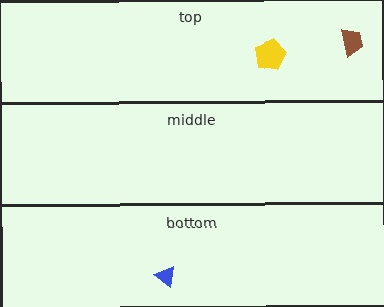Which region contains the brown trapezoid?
The top region.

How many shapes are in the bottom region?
1.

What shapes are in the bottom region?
The blue triangle.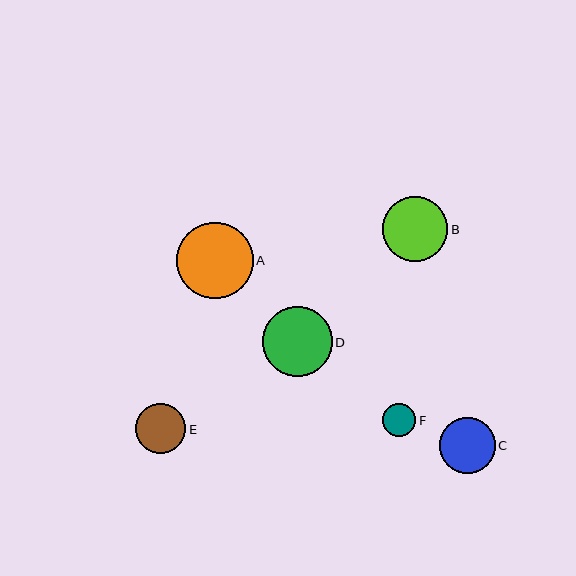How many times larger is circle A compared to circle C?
Circle A is approximately 1.4 times the size of circle C.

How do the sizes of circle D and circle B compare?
Circle D and circle B are approximately the same size.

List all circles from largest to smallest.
From largest to smallest: A, D, B, C, E, F.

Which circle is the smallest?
Circle F is the smallest with a size of approximately 33 pixels.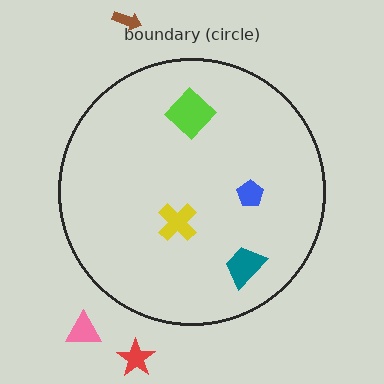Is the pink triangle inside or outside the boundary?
Outside.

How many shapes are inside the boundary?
4 inside, 3 outside.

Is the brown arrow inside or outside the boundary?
Outside.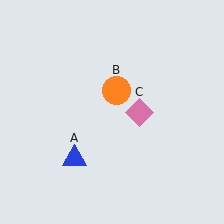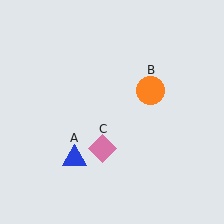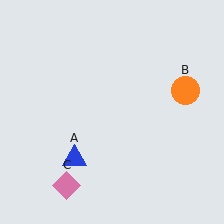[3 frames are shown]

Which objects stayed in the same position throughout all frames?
Blue triangle (object A) remained stationary.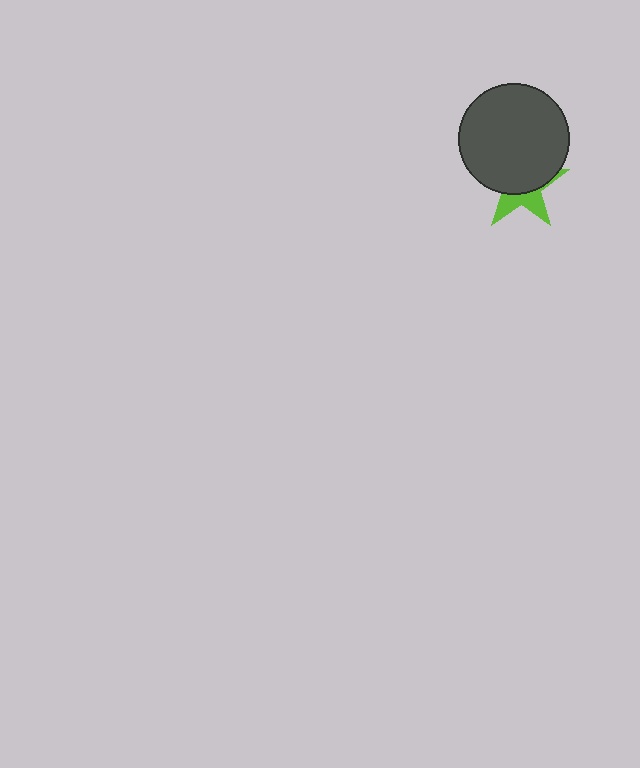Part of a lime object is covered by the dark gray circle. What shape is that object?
It is a star.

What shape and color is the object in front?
The object in front is a dark gray circle.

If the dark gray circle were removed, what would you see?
You would see the complete lime star.